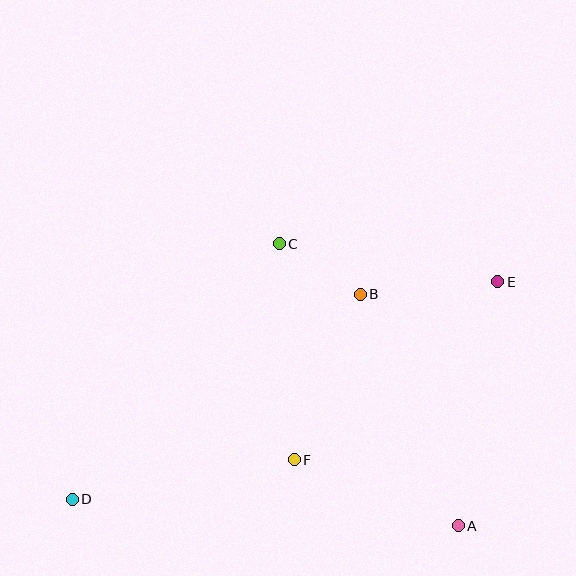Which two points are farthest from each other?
Points D and E are farthest from each other.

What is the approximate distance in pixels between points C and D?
The distance between C and D is approximately 329 pixels.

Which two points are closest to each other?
Points B and C are closest to each other.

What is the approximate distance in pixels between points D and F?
The distance between D and F is approximately 226 pixels.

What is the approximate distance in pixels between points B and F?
The distance between B and F is approximately 178 pixels.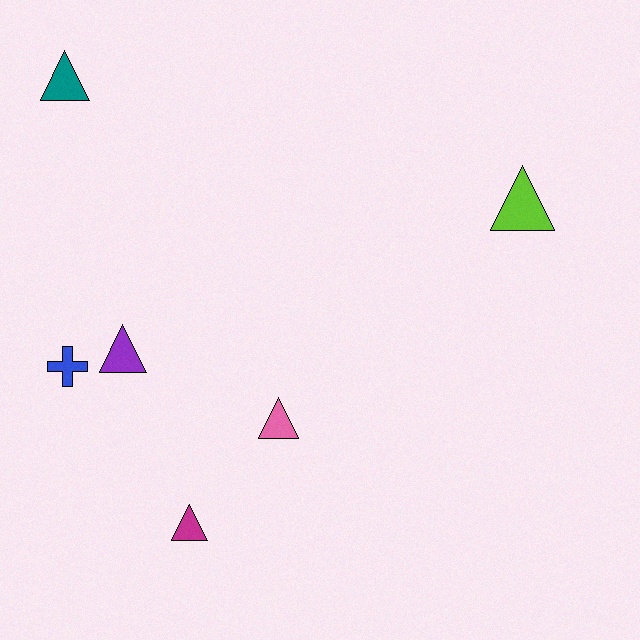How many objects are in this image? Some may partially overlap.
There are 6 objects.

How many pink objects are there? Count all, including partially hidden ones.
There is 1 pink object.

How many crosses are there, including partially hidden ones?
There is 1 cross.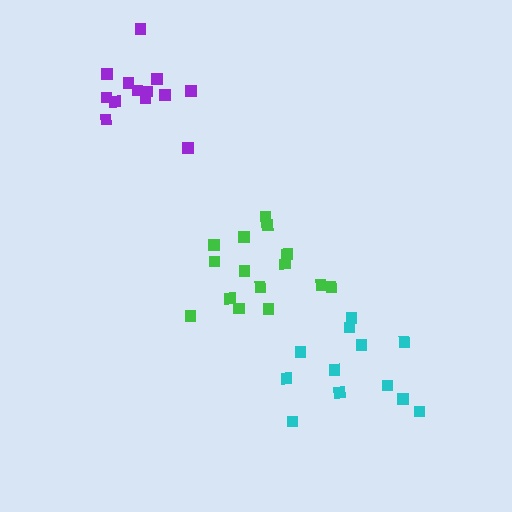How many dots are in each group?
Group 1: 13 dots, Group 2: 12 dots, Group 3: 15 dots (40 total).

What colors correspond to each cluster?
The clusters are colored: purple, cyan, green.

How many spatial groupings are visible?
There are 3 spatial groupings.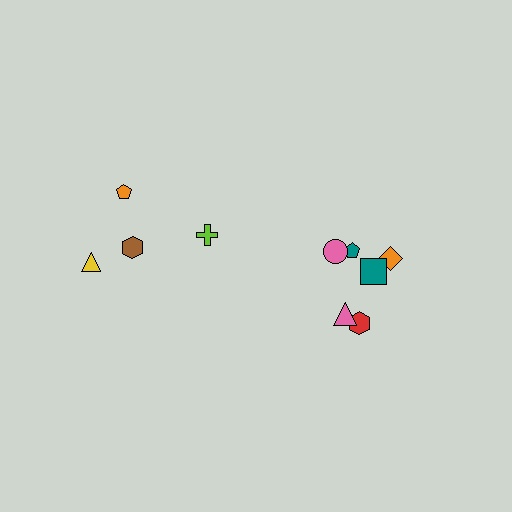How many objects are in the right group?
There are 6 objects.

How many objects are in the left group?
There are 4 objects.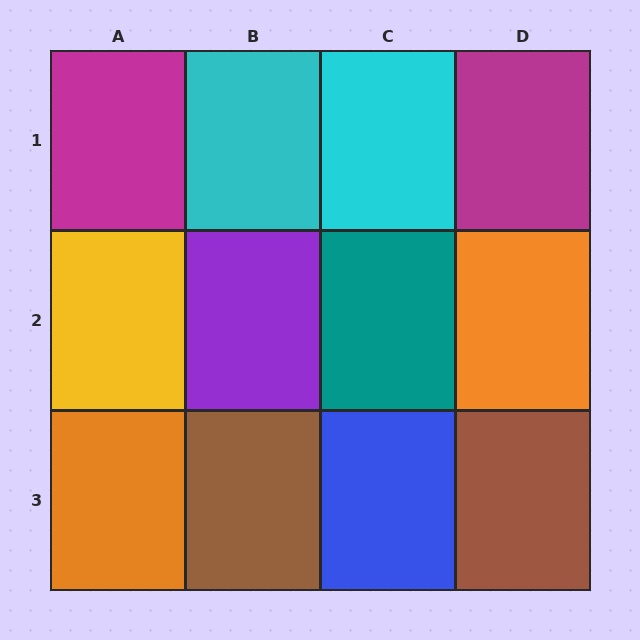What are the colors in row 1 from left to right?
Magenta, cyan, cyan, magenta.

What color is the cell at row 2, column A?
Yellow.